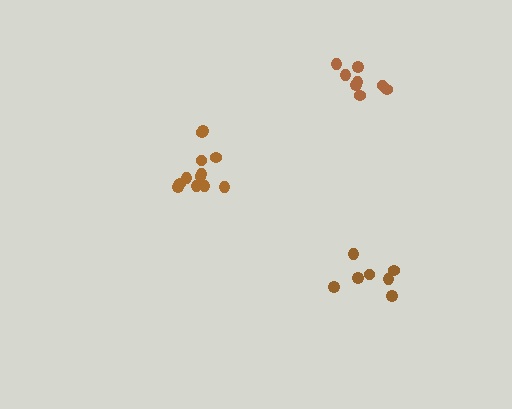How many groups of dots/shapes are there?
There are 3 groups.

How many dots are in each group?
Group 1: 12 dots, Group 2: 7 dots, Group 3: 8 dots (27 total).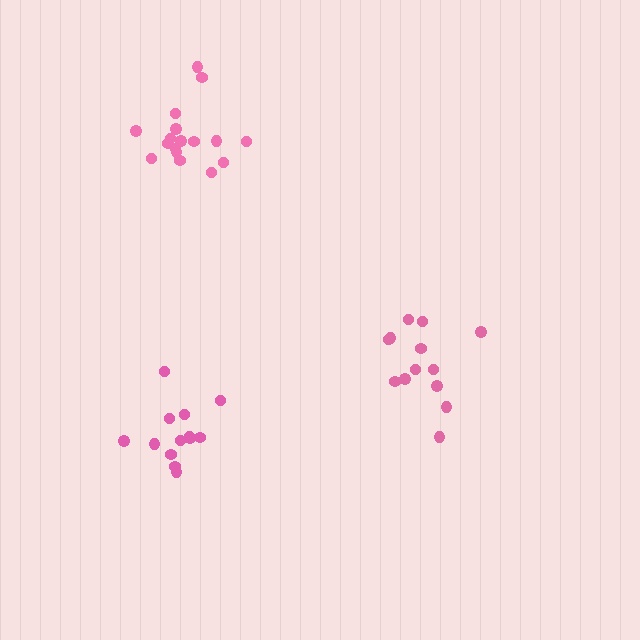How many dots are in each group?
Group 1: 13 dots, Group 2: 13 dots, Group 3: 17 dots (43 total).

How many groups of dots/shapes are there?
There are 3 groups.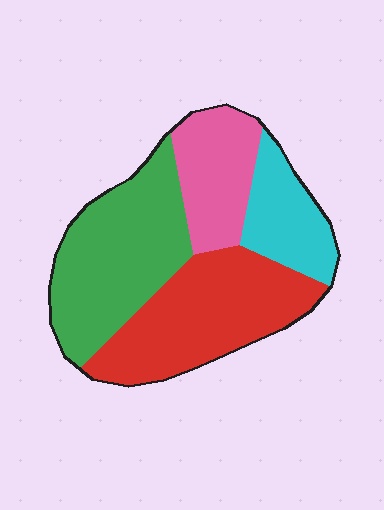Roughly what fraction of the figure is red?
Red covers about 35% of the figure.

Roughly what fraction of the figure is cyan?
Cyan takes up about one sixth (1/6) of the figure.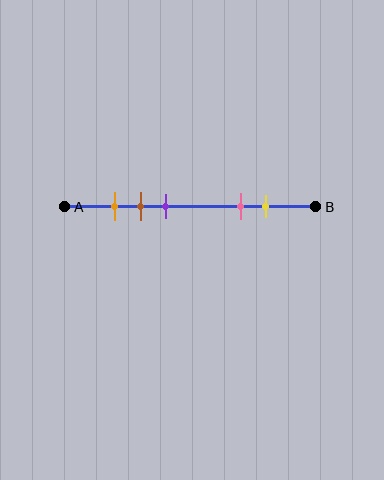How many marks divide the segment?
There are 5 marks dividing the segment.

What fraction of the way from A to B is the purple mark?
The purple mark is approximately 40% (0.4) of the way from A to B.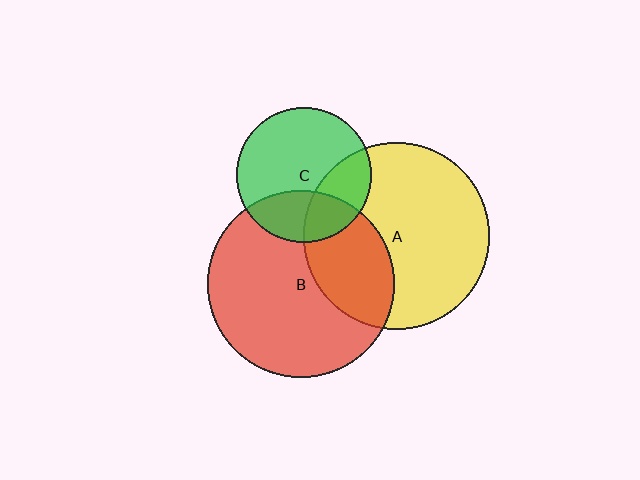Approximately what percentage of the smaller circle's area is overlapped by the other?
Approximately 30%.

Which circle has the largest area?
Circle B (red).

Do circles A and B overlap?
Yes.